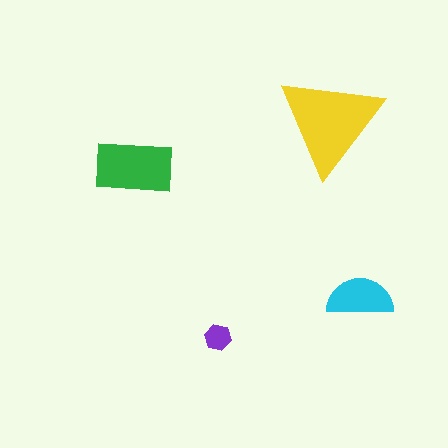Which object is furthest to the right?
The cyan semicircle is rightmost.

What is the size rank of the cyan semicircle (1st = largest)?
3rd.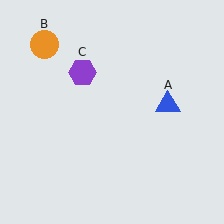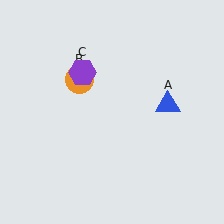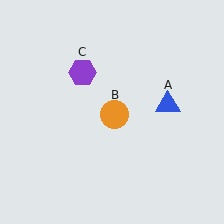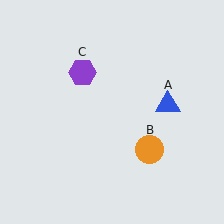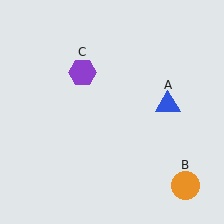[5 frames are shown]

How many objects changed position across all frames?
1 object changed position: orange circle (object B).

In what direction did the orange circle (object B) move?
The orange circle (object B) moved down and to the right.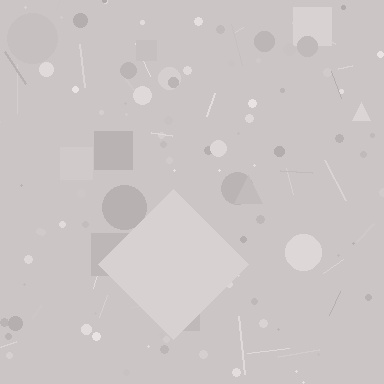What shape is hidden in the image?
A diamond is hidden in the image.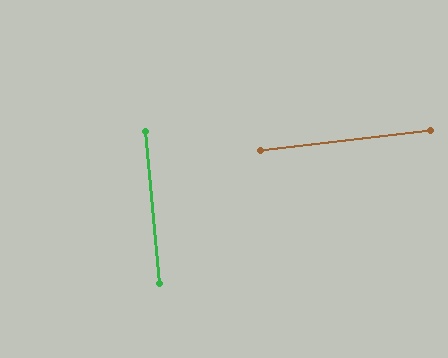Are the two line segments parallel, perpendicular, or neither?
Perpendicular — they meet at approximately 89°.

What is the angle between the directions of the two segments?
Approximately 89 degrees.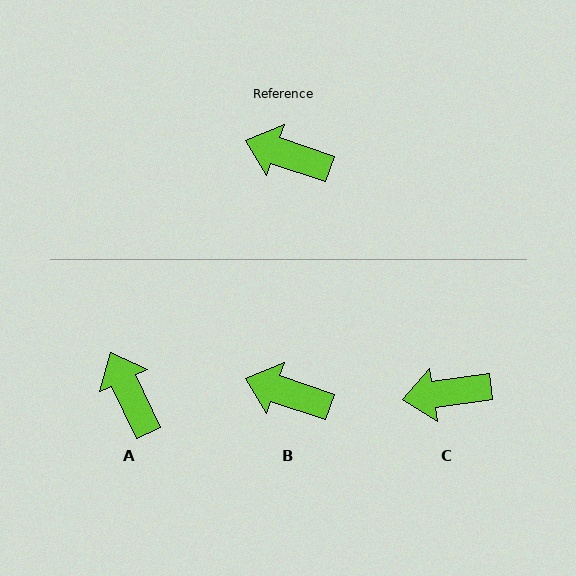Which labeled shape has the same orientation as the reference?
B.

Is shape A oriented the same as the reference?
No, it is off by about 46 degrees.